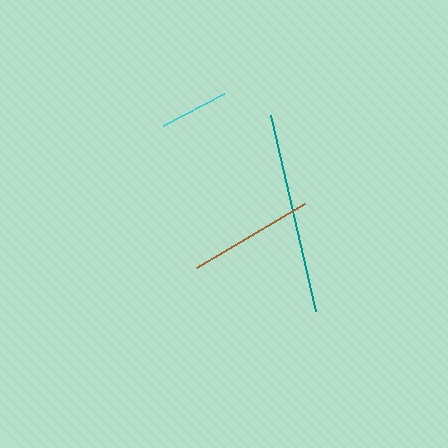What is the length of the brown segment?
The brown segment is approximately 125 pixels long.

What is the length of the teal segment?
The teal segment is approximately 201 pixels long.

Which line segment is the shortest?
The cyan line is the shortest at approximately 69 pixels.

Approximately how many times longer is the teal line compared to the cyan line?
The teal line is approximately 2.9 times the length of the cyan line.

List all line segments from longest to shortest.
From longest to shortest: teal, brown, cyan.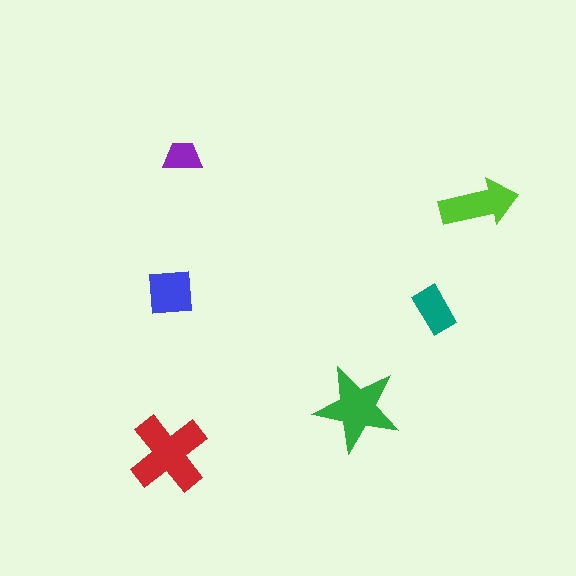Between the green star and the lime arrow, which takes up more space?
The green star.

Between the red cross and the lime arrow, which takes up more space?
The red cross.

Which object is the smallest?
The purple trapezoid.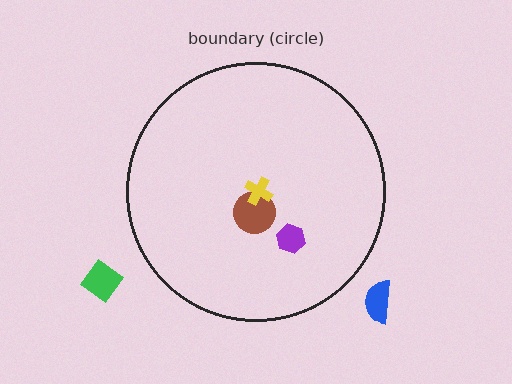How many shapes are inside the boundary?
3 inside, 2 outside.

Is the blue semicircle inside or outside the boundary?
Outside.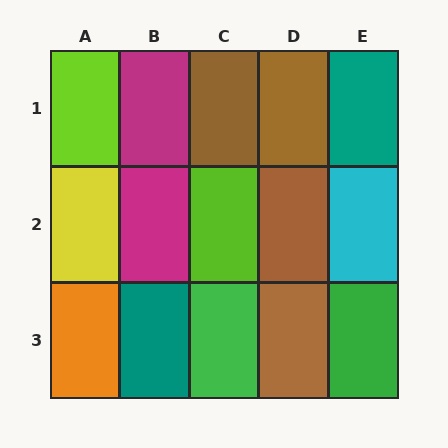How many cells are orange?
1 cell is orange.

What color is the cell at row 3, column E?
Green.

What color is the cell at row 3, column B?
Teal.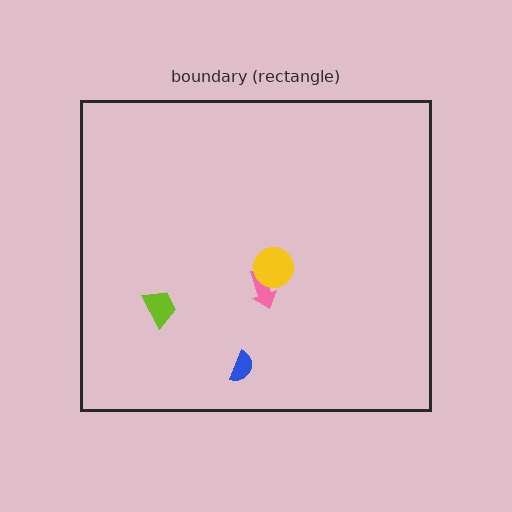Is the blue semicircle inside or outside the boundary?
Inside.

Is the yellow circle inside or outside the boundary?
Inside.